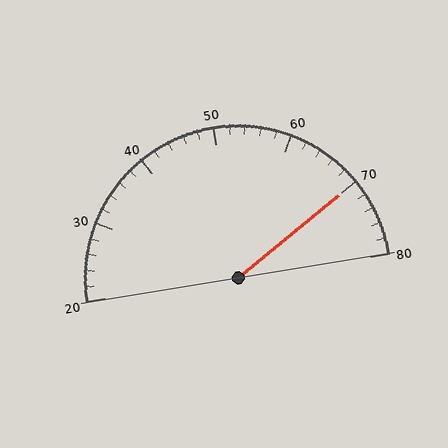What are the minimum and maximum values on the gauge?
The gauge ranges from 20 to 80.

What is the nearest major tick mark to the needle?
The nearest major tick mark is 70.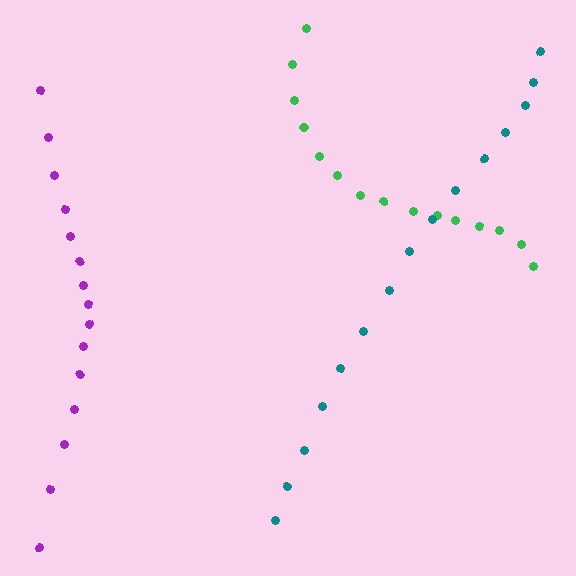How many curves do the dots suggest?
There are 3 distinct paths.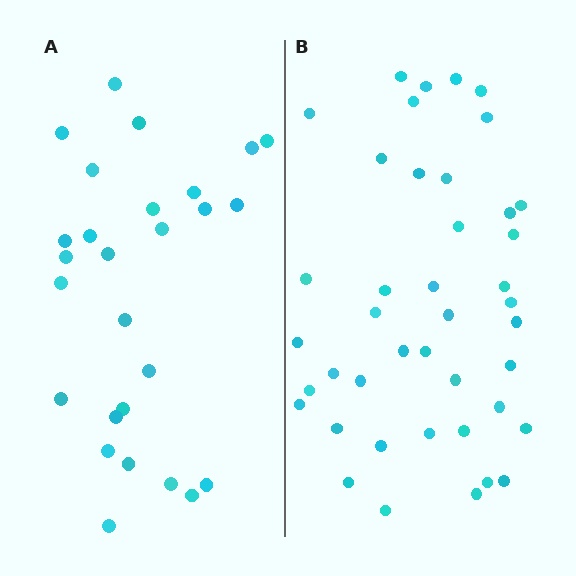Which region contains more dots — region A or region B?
Region B (the right region) has more dots.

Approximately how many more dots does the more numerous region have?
Region B has approximately 15 more dots than region A.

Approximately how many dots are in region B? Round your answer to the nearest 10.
About 40 dots. (The exact count is 42, which rounds to 40.)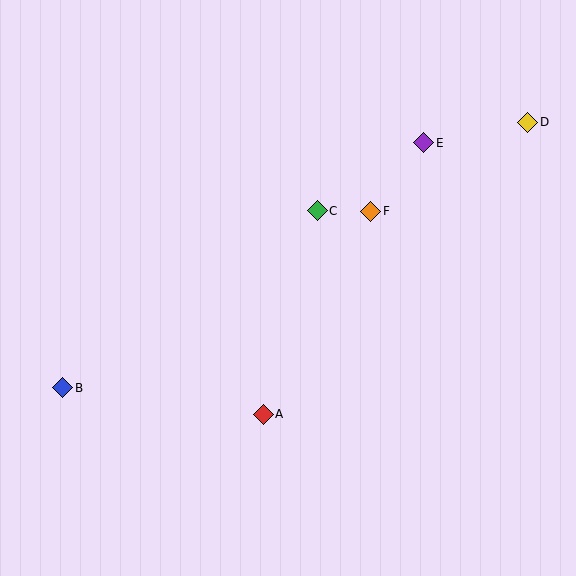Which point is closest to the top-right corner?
Point D is closest to the top-right corner.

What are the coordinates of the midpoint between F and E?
The midpoint between F and E is at (397, 177).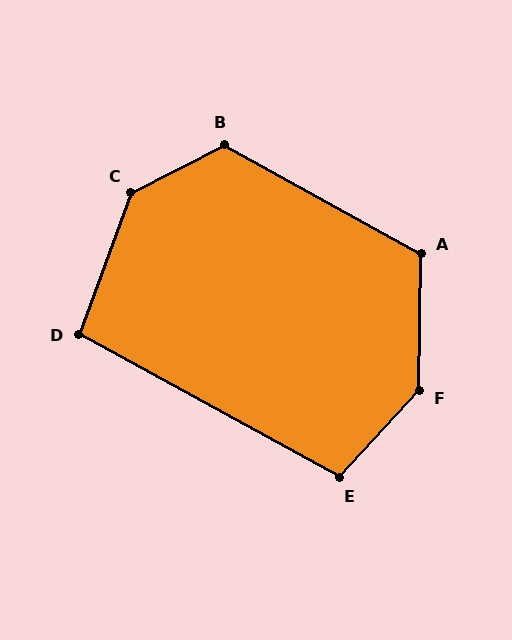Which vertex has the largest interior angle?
F, at approximately 138 degrees.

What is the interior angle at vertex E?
Approximately 104 degrees (obtuse).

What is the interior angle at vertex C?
Approximately 138 degrees (obtuse).